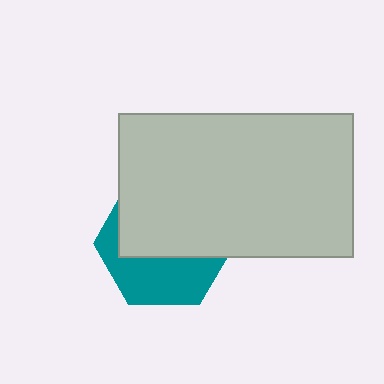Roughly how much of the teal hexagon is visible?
A small part of it is visible (roughly 42%).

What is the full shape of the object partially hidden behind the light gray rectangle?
The partially hidden object is a teal hexagon.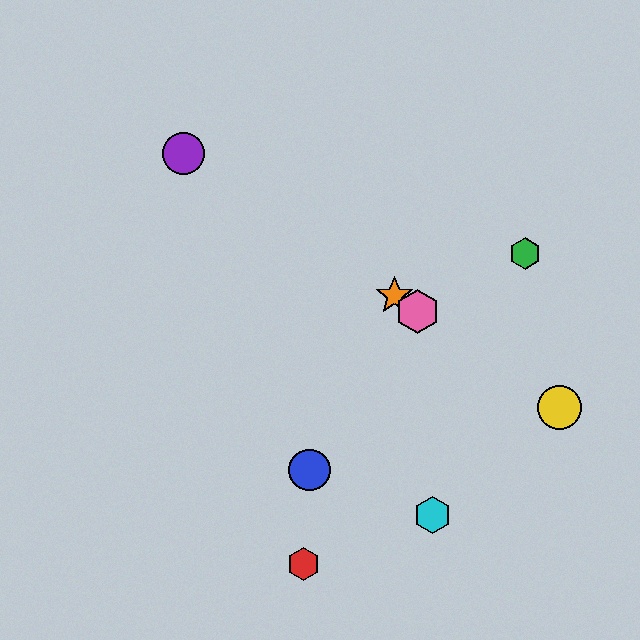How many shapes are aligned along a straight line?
4 shapes (the yellow circle, the purple circle, the orange star, the pink hexagon) are aligned along a straight line.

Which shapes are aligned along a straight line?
The yellow circle, the purple circle, the orange star, the pink hexagon are aligned along a straight line.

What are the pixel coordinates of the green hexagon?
The green hexagon is at (525, 254).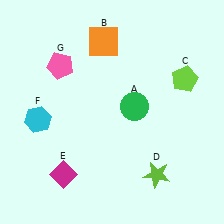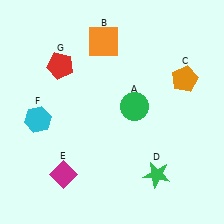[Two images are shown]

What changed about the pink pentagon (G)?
In Image 1, G is pink. In Image 2, it changed to red.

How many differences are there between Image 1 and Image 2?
There are 3 differences between the two images.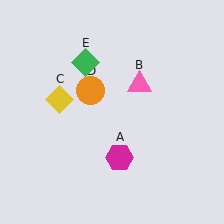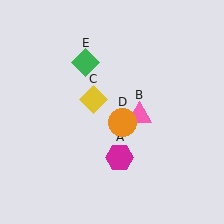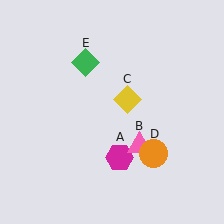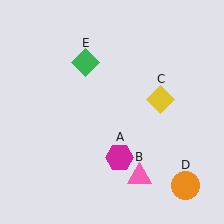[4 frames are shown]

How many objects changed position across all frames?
3 objects changed position: pink triangle (object B), yellow diamond (object C), orange circle (object D).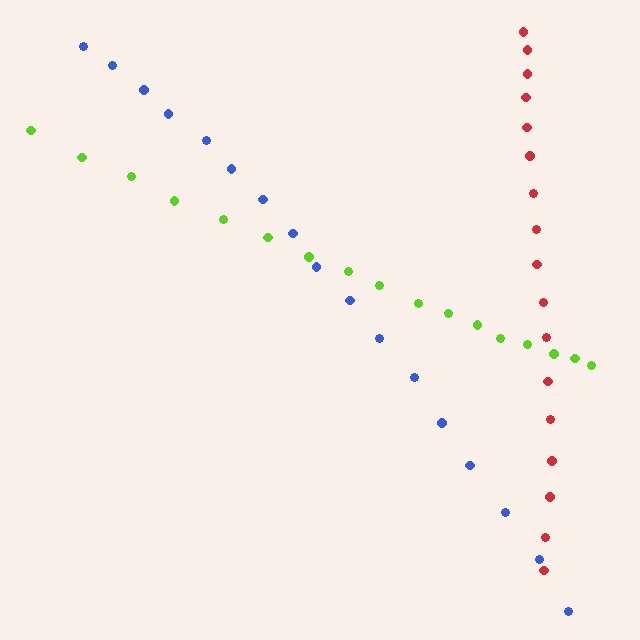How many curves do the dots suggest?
There are 3 distinct paths.